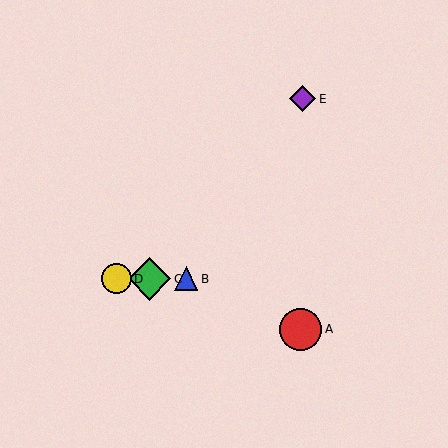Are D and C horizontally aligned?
Yes, both are at y≈279.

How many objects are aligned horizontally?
3 objects (B, C, D) are aligned horizontally.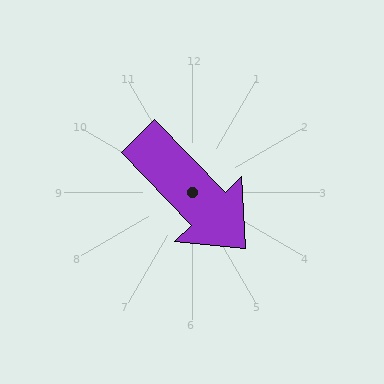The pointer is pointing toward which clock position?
Roughly 5 o'clock.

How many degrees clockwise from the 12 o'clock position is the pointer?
Approximately 136 degrees.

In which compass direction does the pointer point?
Southeast.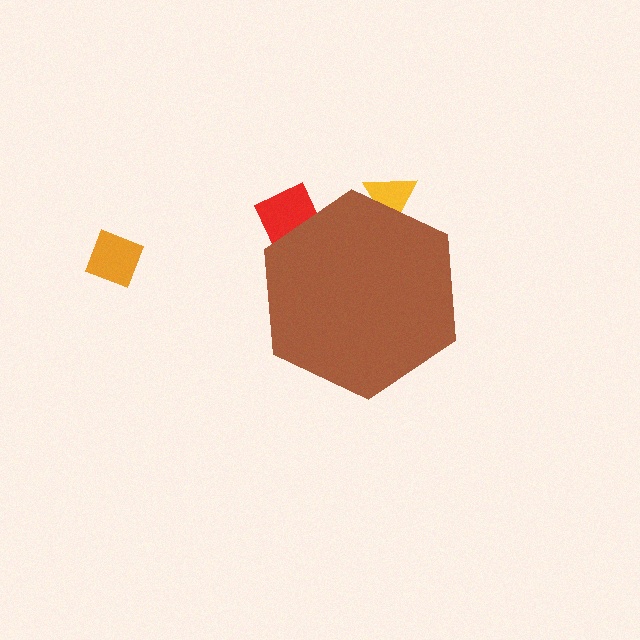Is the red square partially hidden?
Yes, the red square is partially hidden behind the brown hexagon.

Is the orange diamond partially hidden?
No, the orange diamond is fully visible.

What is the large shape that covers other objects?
A brown hexagon.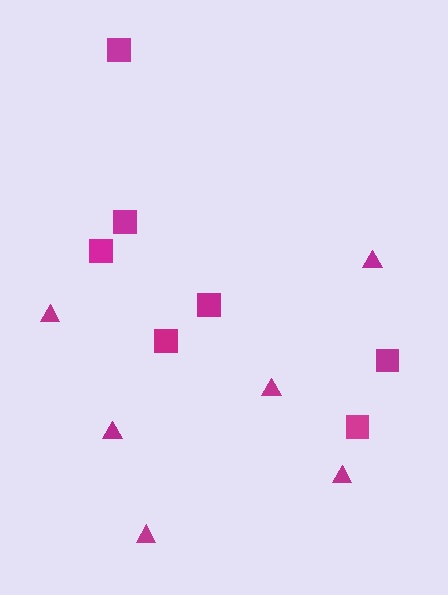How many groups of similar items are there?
There are 2 groups: one group of squares (7) and one group of triangles (6).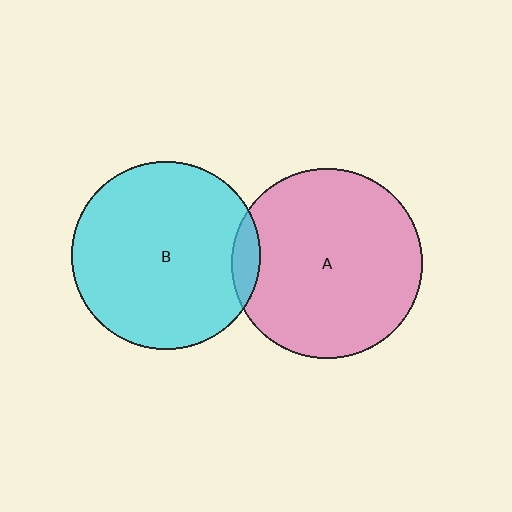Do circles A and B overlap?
Yes.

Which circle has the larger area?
Circle A (pink).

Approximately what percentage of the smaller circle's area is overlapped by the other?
Approximately 5%.